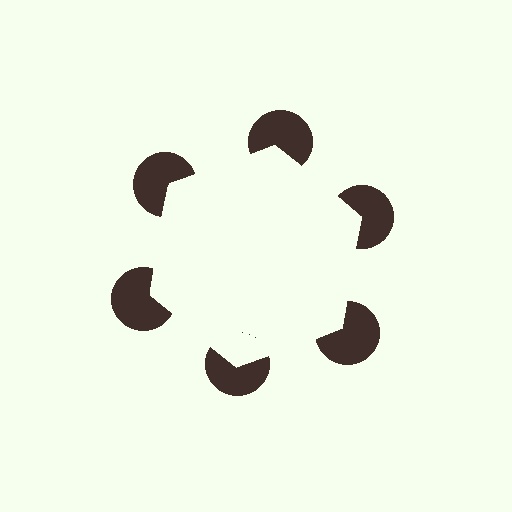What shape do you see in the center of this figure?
An illusory hexagon — its edges are inferred from the aligned wedge cuts in the pac-man discs, not physically drawn.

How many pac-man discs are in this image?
There are 6 — one at each vertex of the illusory hexagon.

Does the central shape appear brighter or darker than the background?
It typically appears slightly brighter than the background, even though no actual brightness change is drawn.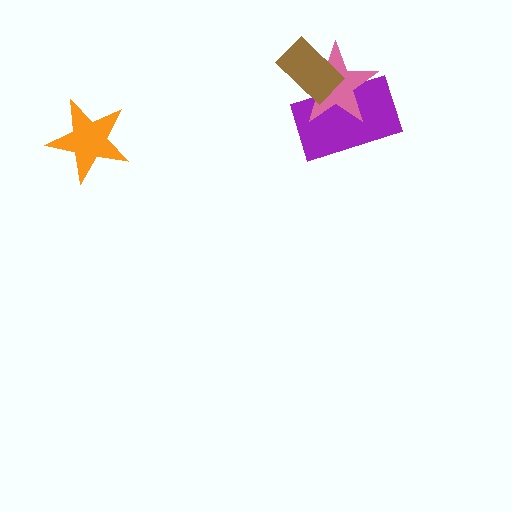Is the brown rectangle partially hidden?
No, no other shape covers it.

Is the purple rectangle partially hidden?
Yes, it is partially covered by another shape.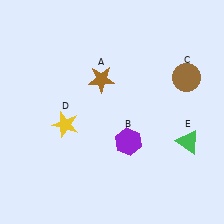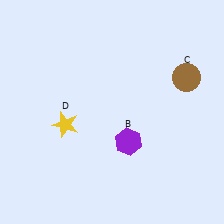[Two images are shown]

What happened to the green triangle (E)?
The green triangle (E) was removed in Image 2. It was in the bottom-right area of Image 1.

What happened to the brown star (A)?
The brown star (A) was removed in Image 2. It was in the top-left area of Image 1.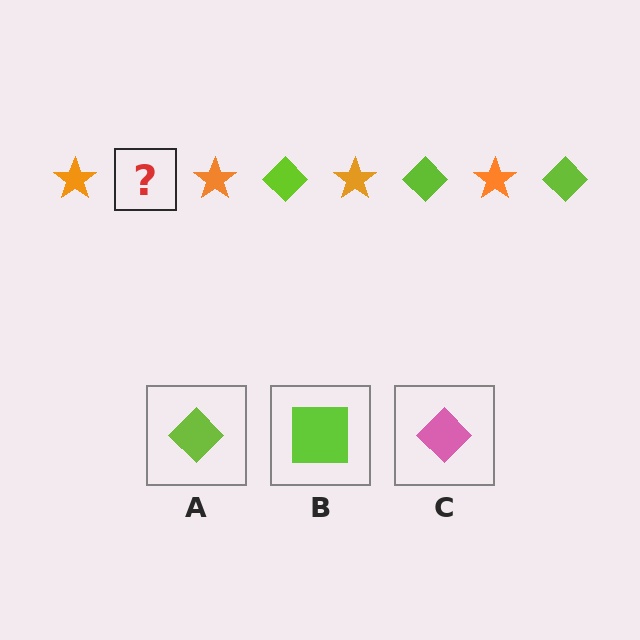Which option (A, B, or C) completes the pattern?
A.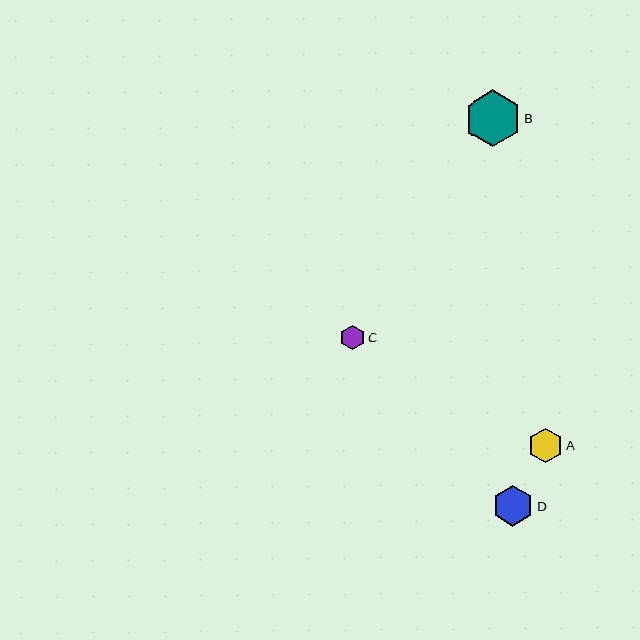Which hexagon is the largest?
Hexagon B is the largest with a size of approximately 57 pixels.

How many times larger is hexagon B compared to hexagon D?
Hexagon B is approximately 1.4 times the size of hexagon D.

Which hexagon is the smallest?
Hexagon C is the smallest with a size of approximately 25 pixels.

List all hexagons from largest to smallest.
From largest to smallest: B, D, A, C.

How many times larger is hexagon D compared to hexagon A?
Hexagon D is approximately 1.2 times the size of hexagon A.